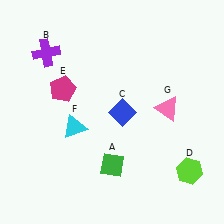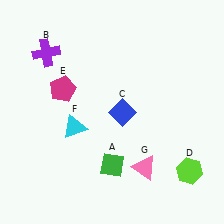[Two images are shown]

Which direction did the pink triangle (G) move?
The pink triangle (G) moved down.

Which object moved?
The pink triangle (G) moved down.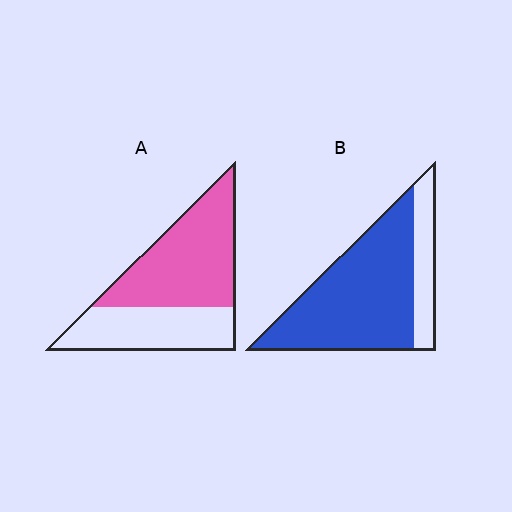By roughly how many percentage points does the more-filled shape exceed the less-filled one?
By roughly 20 percentage points (B over A).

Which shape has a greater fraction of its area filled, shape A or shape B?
Shape B.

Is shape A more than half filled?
Yes.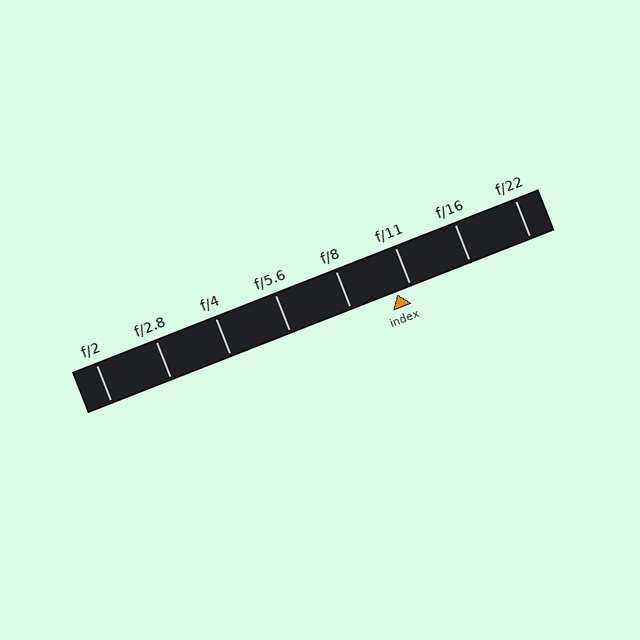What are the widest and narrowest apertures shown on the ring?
The widest aperture shown is f/2 and the narrowest is f/22.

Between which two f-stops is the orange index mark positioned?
The index mark is between f/8 and f/11.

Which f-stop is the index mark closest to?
The index mark is closest to f/11.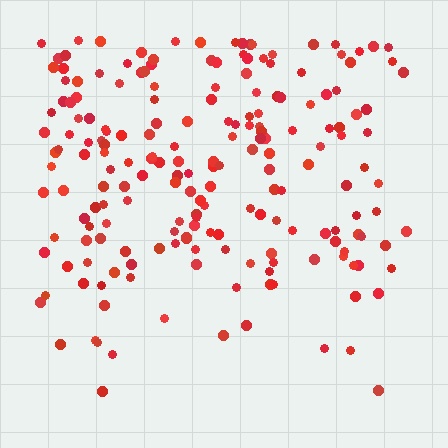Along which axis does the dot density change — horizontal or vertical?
Vertical.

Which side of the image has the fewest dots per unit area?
The bottom.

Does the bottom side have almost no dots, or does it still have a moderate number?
Still a moderate number, just noticeably fewer than the top.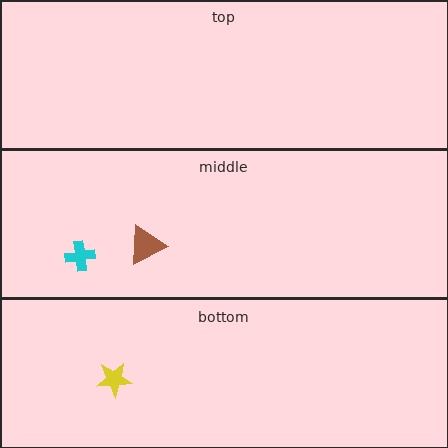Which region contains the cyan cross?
The middle region.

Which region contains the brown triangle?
The middle region.